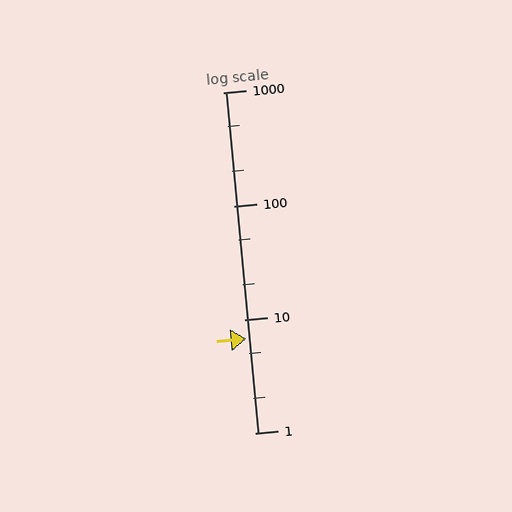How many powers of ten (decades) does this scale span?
The scale spans 3 decades, from 1 to 1000.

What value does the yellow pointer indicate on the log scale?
The pointer indicates approximately 6.7.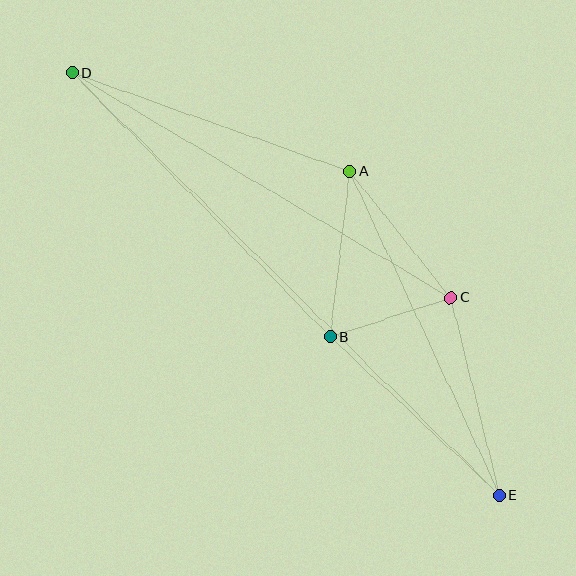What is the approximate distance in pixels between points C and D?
The distance between C and D is approximately 441 pixels.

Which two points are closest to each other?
Points B and C are closest to each other.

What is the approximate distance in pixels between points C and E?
The distance between C and E is approximately 204 pixels.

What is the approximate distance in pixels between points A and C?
The distance between A and C is approximately 161 pixels.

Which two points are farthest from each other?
Points D and E are farthest from each other.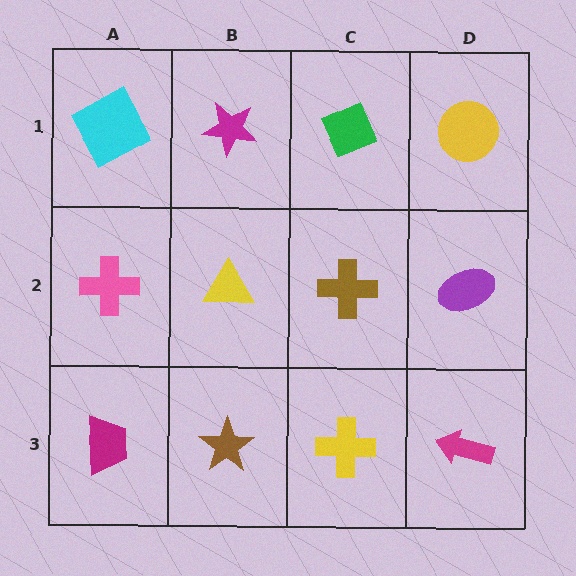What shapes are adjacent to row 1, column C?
A brown cross (row 2, column C), a magenta star (row 1, column B), a yellow circle (row 1, column D).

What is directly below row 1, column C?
A brown cross.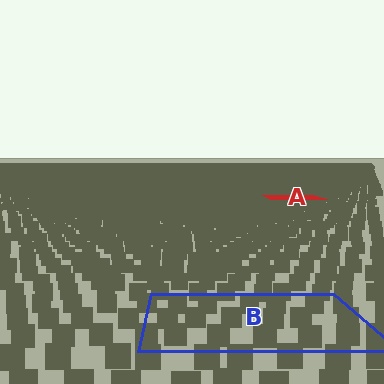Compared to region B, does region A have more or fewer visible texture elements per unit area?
Region A has more texture elements per unit area — they are packed more densely because it is farther away.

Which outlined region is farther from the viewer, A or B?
Region A is farther from the viewer — the texture elements inside it appear smaller and more densely packed.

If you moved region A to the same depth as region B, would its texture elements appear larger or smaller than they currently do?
They would appear larger. At a closer depth, the same texture elements are projected at a bigger on-screen size.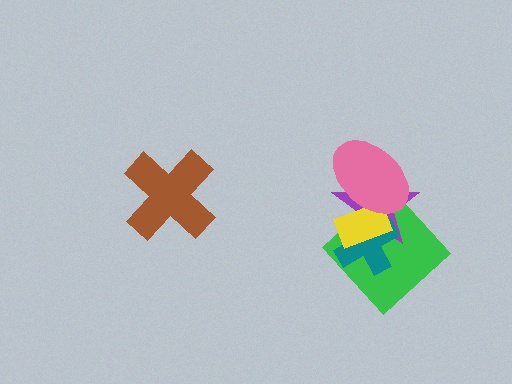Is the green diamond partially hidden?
Yes, it is partially covered by another shape.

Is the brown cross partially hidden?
No, no other shape covers it.